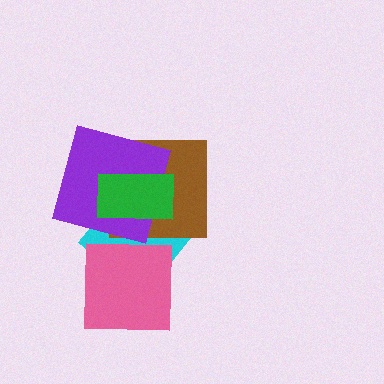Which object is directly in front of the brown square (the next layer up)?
The purple square is directly in front of the brown square.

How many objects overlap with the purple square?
3 objects overlap with the purple square.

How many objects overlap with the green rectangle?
3 objects overlap with the green rectangle.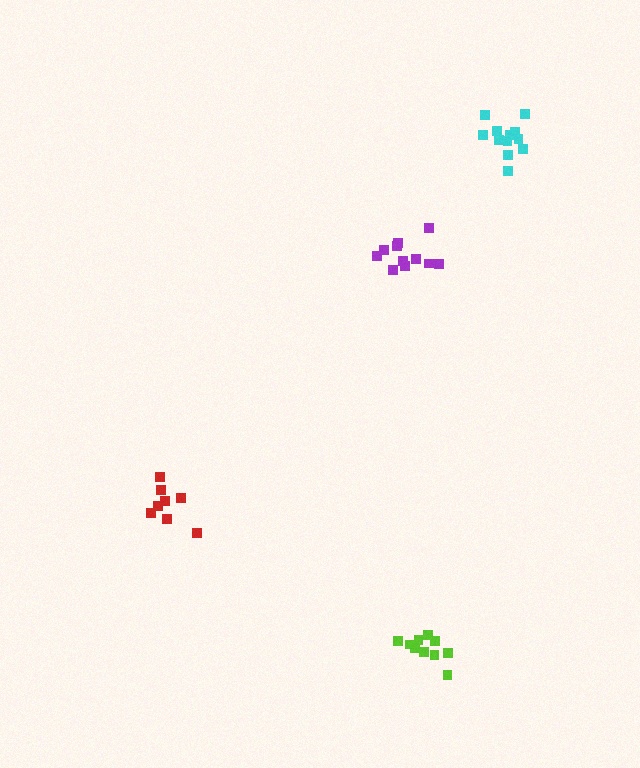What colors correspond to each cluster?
The clusters are colored: lime, purple, cyan, red.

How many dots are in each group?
Group 1: 10 dots, Group 2: 11 dots, Group 3: 12 dots, Group 4: 8 dots (41 total).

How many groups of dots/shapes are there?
There are 4 groups.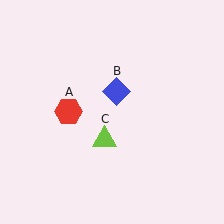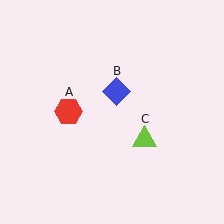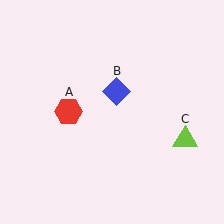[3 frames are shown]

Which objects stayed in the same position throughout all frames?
Red hexagon (object A) and blue diamond (object B) remained stationary.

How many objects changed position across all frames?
1 object changed position: lime triangle (object C).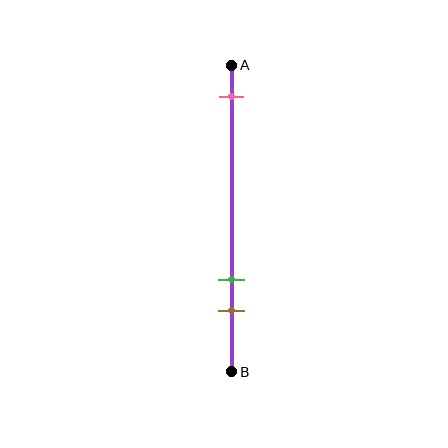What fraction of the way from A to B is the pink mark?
The pink mark is approximately 10% (0.1) of the way from A to B.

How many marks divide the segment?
There are 3 marks dividing the segment.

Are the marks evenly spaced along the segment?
No, the marks are not evenly spaced.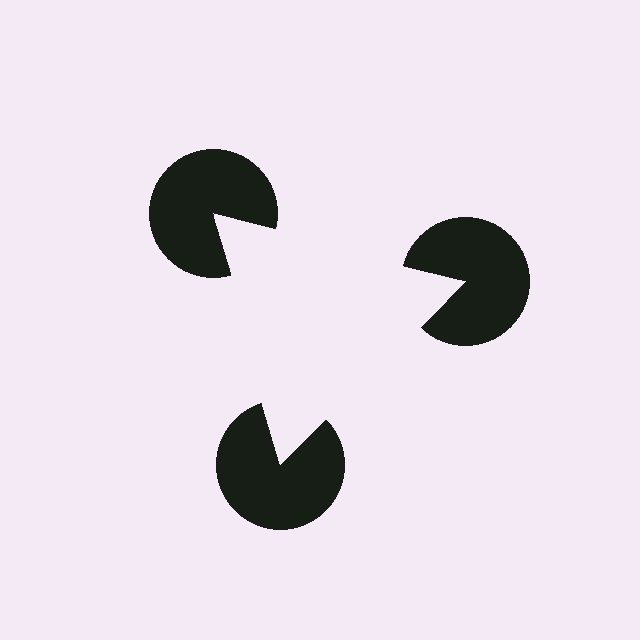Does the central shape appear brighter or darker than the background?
It typically appears slightly brighter than the background, even though no actual brightness change is drawn.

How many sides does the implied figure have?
3 sides.